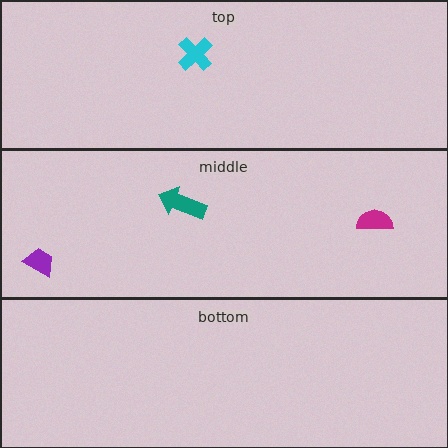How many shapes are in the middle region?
3.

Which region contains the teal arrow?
The middle region.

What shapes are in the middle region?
The magenta semicircle, the purple trapezoid, the teal arrow.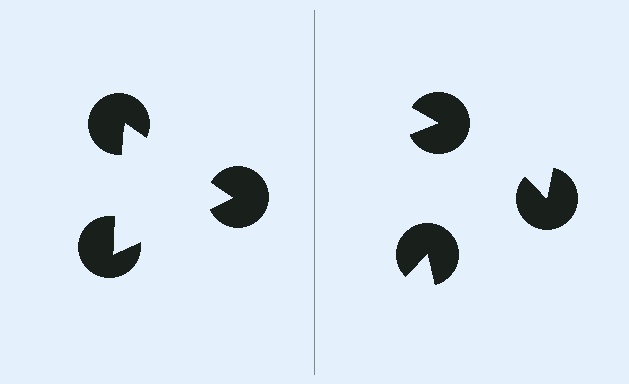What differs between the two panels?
The pac-man discs are positioned identically on both sides; only the wedge orientations differ. On the left they align to a triangle; on the right they are misaligned.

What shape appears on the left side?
An illusory triangle.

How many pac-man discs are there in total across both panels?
6 — 3 on each side.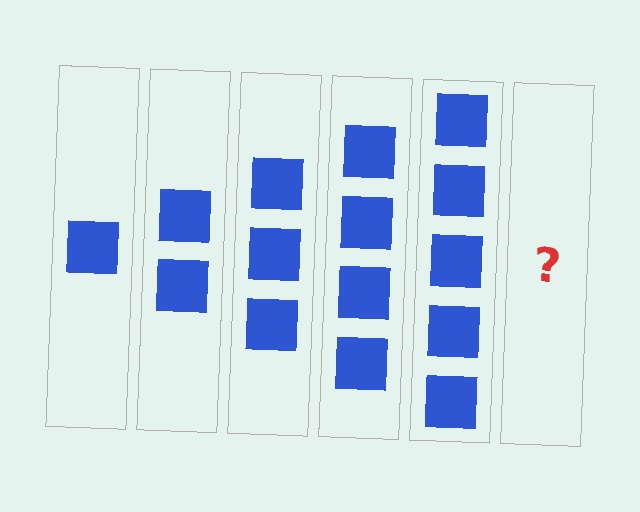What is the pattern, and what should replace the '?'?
The pattern is that each step adds one more square. The '?' should be 6 squares.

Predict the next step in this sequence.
The next step is 6 squares.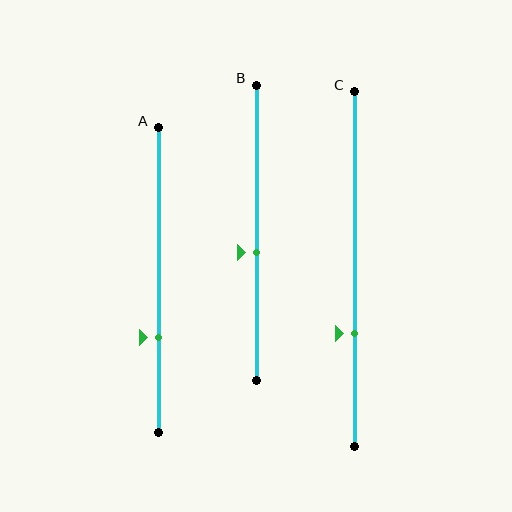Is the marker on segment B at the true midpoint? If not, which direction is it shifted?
No, the marker on segment B is shifted downward by about 7% of the segment length.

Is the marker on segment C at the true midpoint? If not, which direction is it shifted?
No, the marker on segment C is shifted downward by about 18% of the segment length.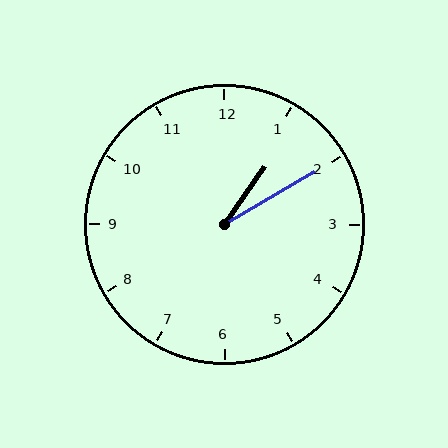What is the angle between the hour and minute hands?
Approximately 25 degrees.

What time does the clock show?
1:10.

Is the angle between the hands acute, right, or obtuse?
It is acute.